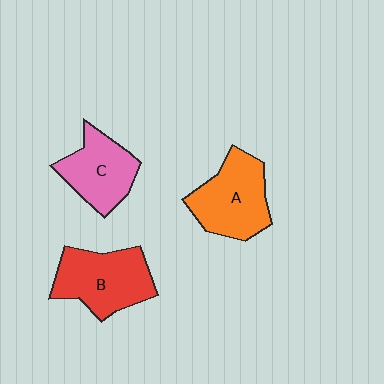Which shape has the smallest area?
Shape C (pink).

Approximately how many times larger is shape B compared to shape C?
Approximately 1.2 times.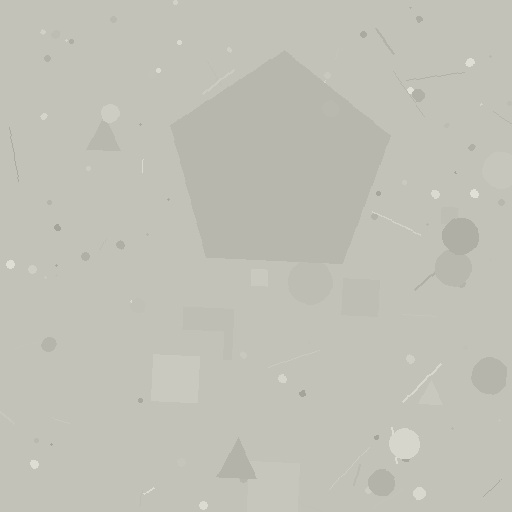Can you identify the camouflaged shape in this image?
The camouflaged shape is a pentagon.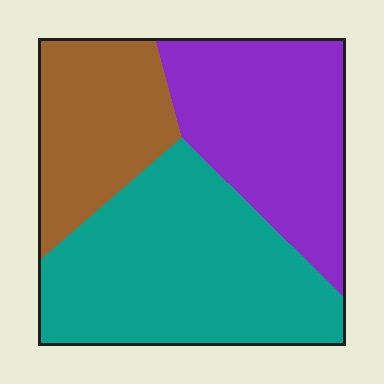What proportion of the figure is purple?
Purple takes up about one third (1/3) of the figure.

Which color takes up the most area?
Teal, at roughly 45%.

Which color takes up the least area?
Brown, at roughly 25%.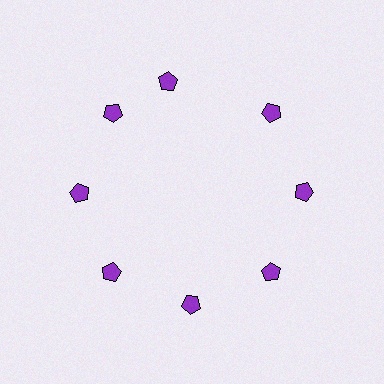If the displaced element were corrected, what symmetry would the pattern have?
It would have 8-fold rotational symmetry — the pattern would map onto itself every 45 degrees.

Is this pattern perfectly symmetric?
No. The 8 purple pentagons are arranged in a ring, but one element near the 12 o'clock position is rotated out of alignment along the ring, breaking the 8-fold rotational symmetry.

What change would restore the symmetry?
The symmetry would be restored by rotating it back into even spacing with its neighbors so that all 8 pentagons sit at equal angles and equal distance from the center.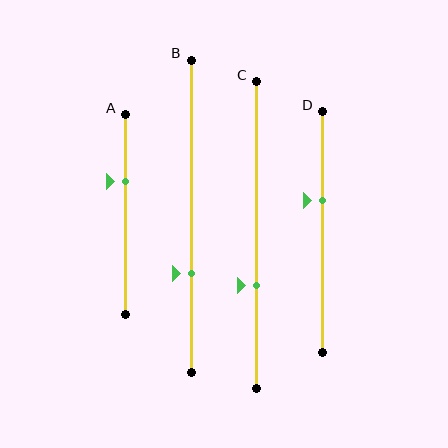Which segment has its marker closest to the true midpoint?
Segment D has its marker closest to the true midpoint.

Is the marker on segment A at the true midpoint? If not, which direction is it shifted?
No, the marker on segment A is shifted upward by about 17% of the segment length.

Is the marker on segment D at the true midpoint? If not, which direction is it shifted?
No, the marker on segment D is shifted upward by about 13% of the segment length.